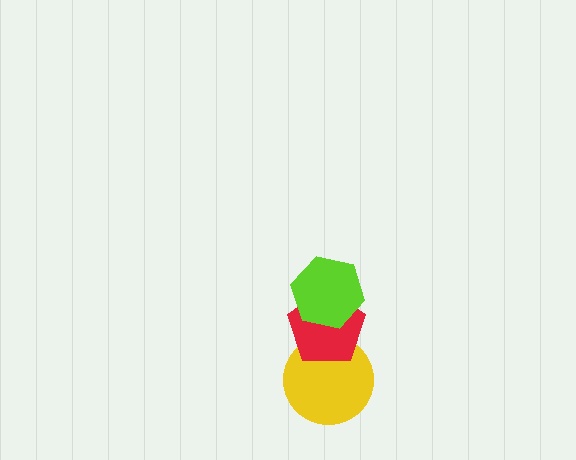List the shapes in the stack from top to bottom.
From top to bottom: the lime hexagon, the red pentagon, the yellow circle.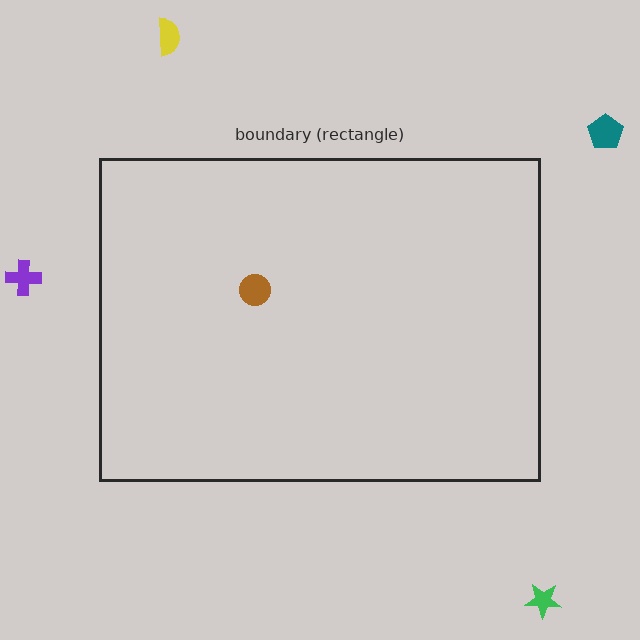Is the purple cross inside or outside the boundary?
Outside.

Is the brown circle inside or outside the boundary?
Inside.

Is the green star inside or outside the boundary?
Outside.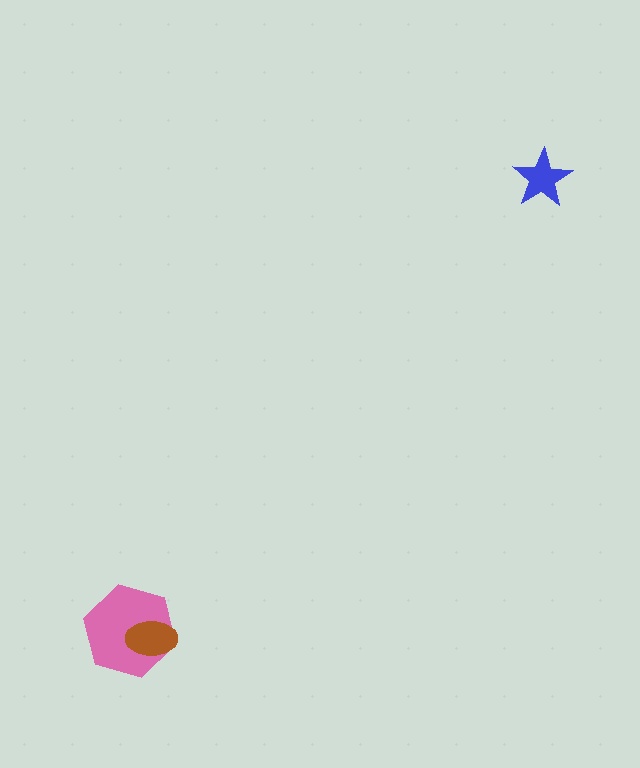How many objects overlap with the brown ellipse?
1 object overlaps with the brown ellipse.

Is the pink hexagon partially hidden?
Yes, it is partially covered by another shape.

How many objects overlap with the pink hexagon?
1 object overlaps with the pink hexagon.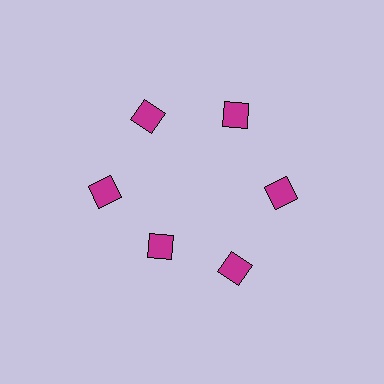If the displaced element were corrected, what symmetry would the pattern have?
It would have 6-fold rotational symmetry — the pattern would map onto itself every 60 degrees.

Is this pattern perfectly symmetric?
No. The 6 magenta diamonds are arranged in a ring, but one element near the 7 o'clock position is pulled inward toward the center, breaking the 6-fold rotational symmetry.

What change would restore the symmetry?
The symmetry would be restored by moving it outward, back onto the ring so that all 6 diamonds sit at equal angles and equal distance from the center.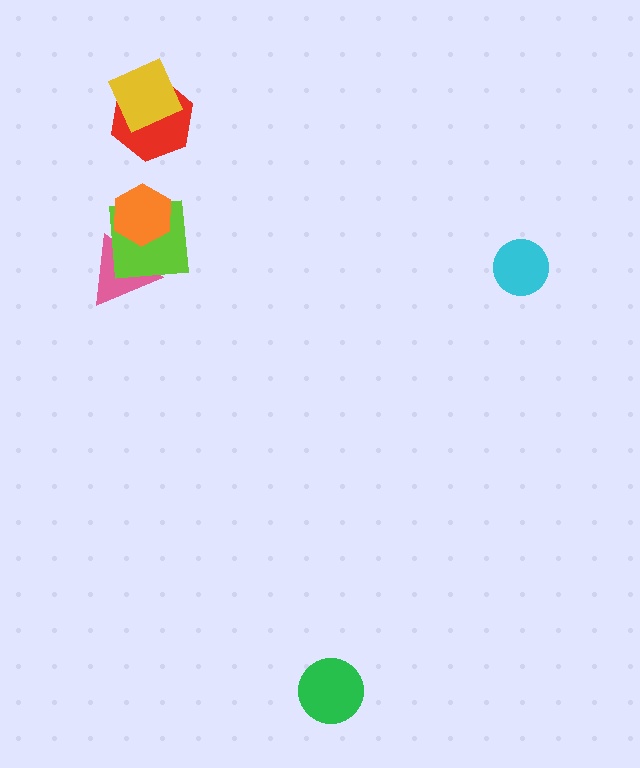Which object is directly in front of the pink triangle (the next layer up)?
The lime square is directly in front of the pink triangle.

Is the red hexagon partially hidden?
Yes, it is partially covered by another shape.